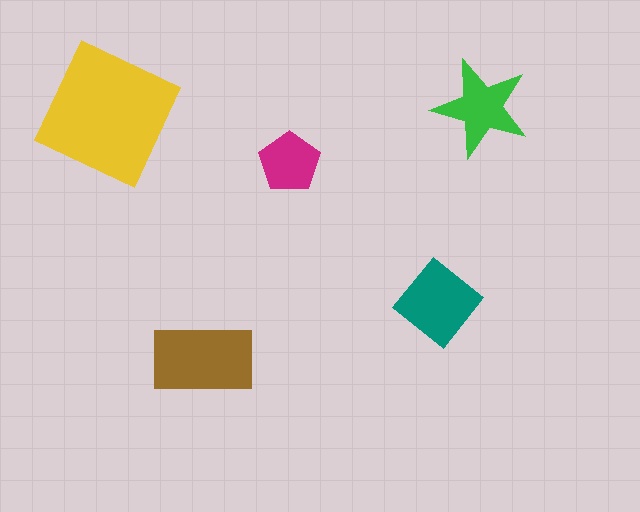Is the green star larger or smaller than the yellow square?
Smaller.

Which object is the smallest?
The magenta pentagon.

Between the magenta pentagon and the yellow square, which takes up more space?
The yellow square.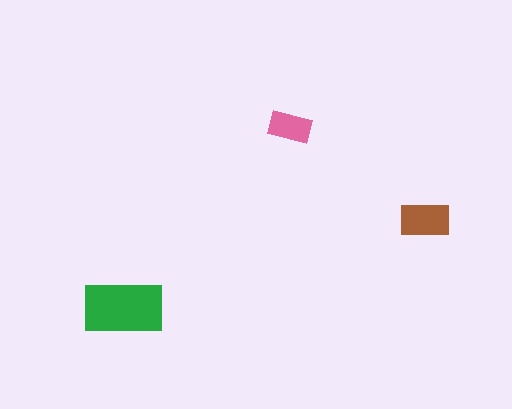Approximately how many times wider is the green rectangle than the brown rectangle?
About 1.5 times wider.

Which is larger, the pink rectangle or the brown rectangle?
The brown one.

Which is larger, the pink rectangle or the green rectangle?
The green one.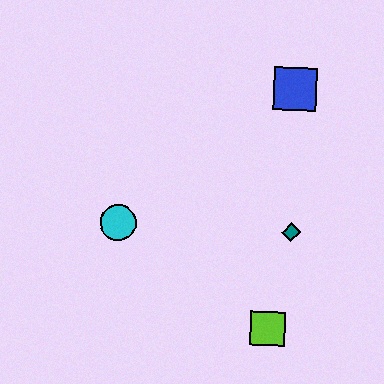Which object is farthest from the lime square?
The blue square is farthest from the lime square.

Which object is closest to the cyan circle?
The teal diamond is closest to the cyan circle.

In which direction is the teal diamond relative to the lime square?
The teal diamond is above the lime square.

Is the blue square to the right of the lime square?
Yes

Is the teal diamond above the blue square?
No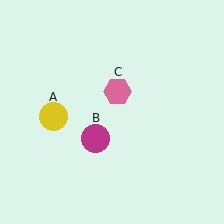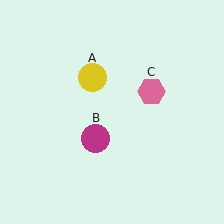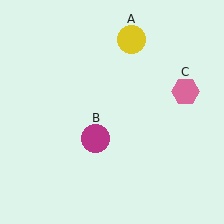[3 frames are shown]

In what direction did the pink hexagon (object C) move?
The pink hexagon (object C) moved right.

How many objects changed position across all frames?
2 objects changed position: yellow circle (object A), pink hexagon (object C).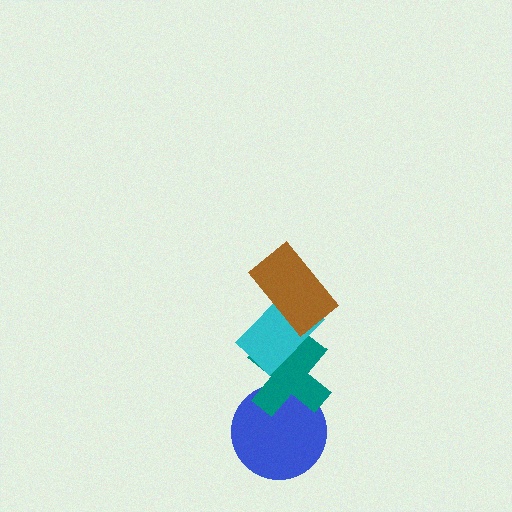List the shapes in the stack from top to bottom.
From top to bottom: the brown rectangle, the cyan rectangle, the teal cross, the blue circle.